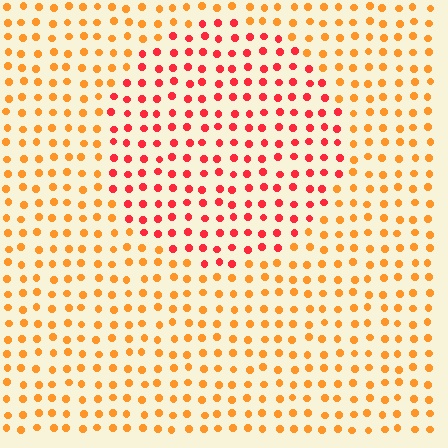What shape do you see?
I see a circle.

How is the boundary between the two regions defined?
The boundary is defined purely by a slight shift in hue (about 36 degrees). Spacing, size, and orientation are identical on both sides.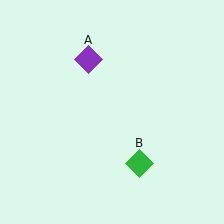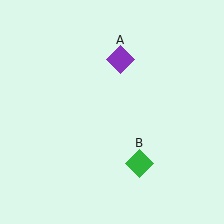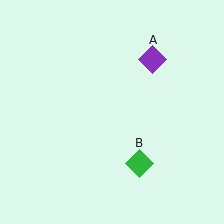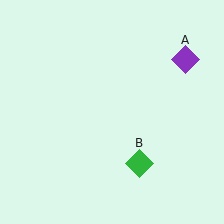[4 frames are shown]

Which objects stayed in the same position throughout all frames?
Green diamond (object B) remained stationary.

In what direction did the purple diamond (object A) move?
The purple diamond (object A) moved right.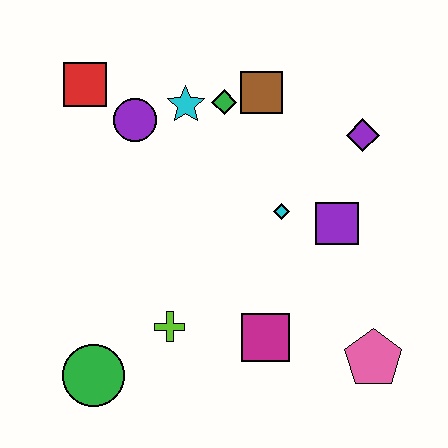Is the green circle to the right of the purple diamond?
No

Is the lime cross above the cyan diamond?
No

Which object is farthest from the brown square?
The green circle is farthest from the brown square.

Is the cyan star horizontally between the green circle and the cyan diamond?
Yes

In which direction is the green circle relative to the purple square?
The green circle is to the left of the purple square.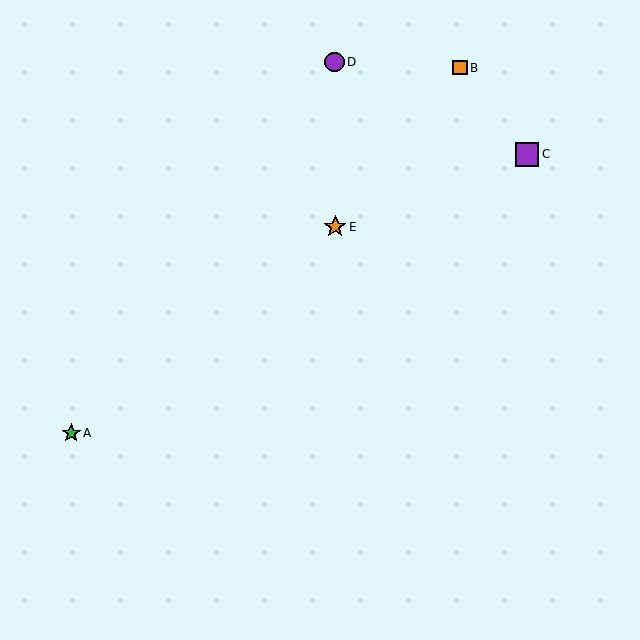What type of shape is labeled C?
Shape C is a purple square.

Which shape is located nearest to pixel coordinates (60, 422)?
The green star (labeled A) at (71, 433) is nearest to that location.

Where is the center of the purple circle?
The center of the purple circle is at (334, 62).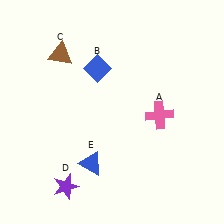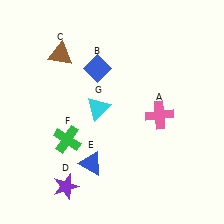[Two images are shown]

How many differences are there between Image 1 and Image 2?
There are 2 differences between the two images.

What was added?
A green cross (F), a cyan triangle (G) were added in Image 2.